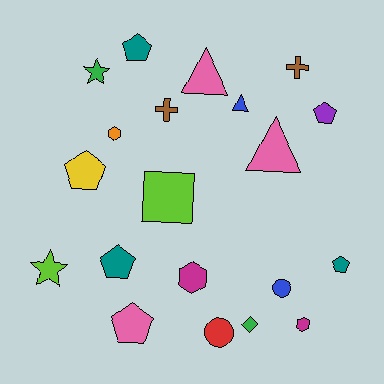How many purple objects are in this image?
There is 1 purple object.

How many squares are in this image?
There is 1 square.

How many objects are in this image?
There are 20 objects.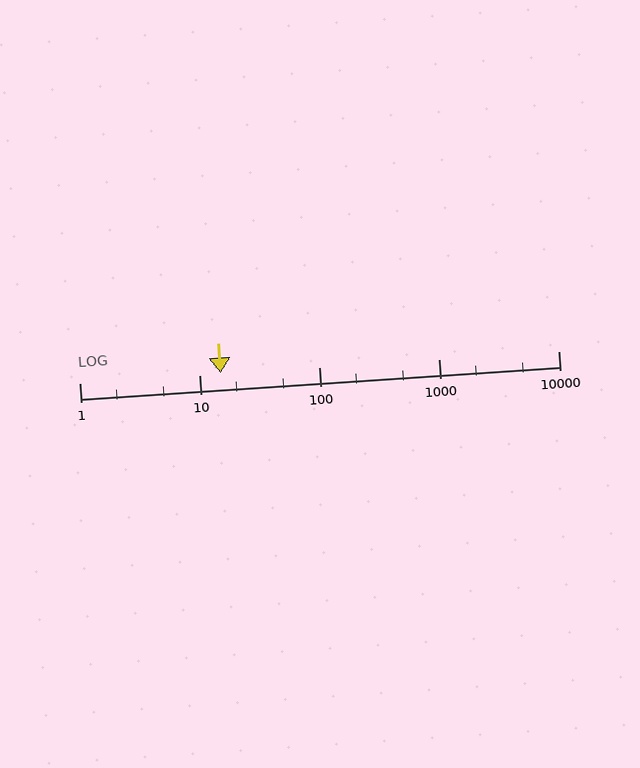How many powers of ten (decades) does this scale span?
The scale spans 4 decades, from 1 to 10000.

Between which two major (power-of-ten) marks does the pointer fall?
The pointer is between 10 and 100.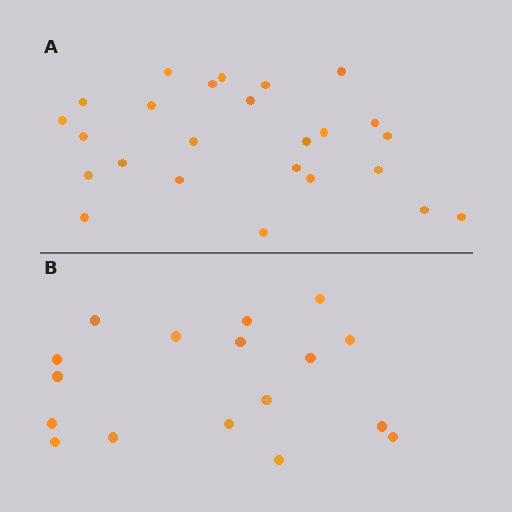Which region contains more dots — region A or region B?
Region A (the top region) has more dots.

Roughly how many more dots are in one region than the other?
Region A has roughly 8 or so more dots than region B.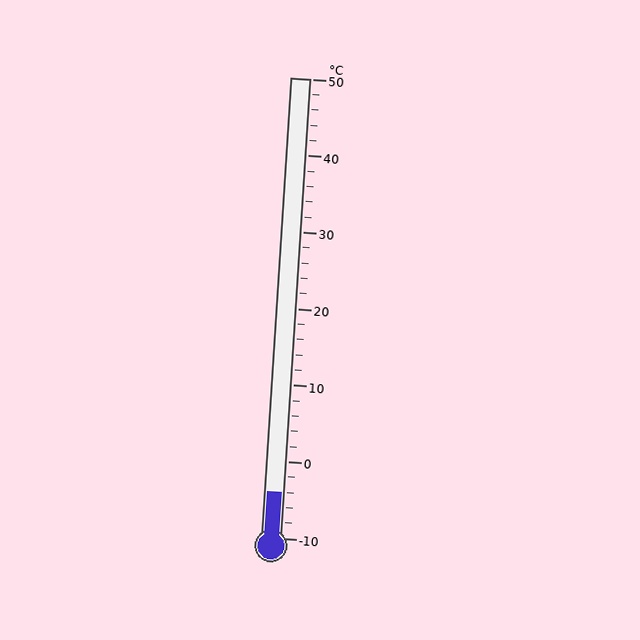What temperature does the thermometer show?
The thermometer shows approximately -4°C.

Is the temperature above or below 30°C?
The temperature is below 30°C.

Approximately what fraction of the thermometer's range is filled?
The thermometer is filled to approximately 10% of its range.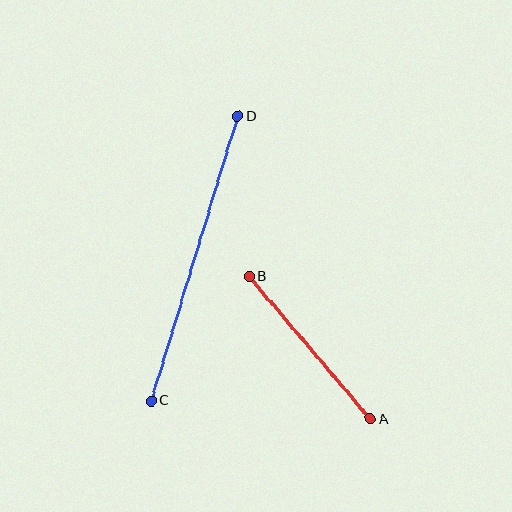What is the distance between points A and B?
The distance is approximately 187 pixels.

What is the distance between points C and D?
The distance is approximately 298 pixels.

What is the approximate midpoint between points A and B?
The midpoint is at approximately (310, 348) pixels.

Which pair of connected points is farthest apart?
Points C and D are farthest apart.